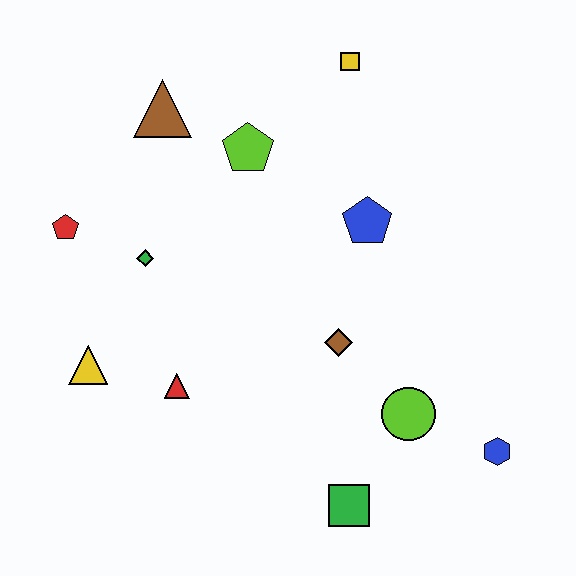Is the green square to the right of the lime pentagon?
Yes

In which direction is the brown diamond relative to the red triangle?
The brown diamond is to the right of the red triangle.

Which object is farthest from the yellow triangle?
The blue hexagon is farthest from the yellow triangle.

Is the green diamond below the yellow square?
Yes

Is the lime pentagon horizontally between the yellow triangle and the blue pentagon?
Yes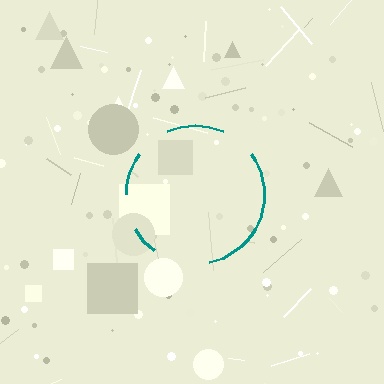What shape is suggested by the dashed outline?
The dashed outline suggests a circle.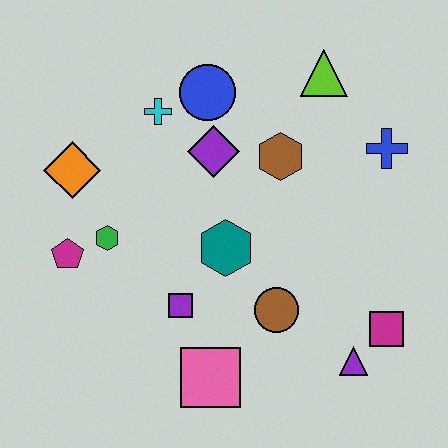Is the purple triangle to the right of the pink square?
Yes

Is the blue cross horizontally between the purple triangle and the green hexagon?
No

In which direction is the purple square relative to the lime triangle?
The purple square is below the lime triangle.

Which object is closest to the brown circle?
The teal hexagon is closest to the brown circle.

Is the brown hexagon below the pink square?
No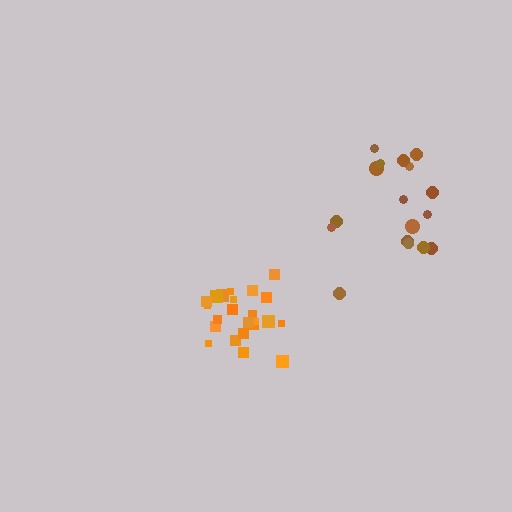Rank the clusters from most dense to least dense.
orange, brown.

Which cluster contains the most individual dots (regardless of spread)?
Orange (23).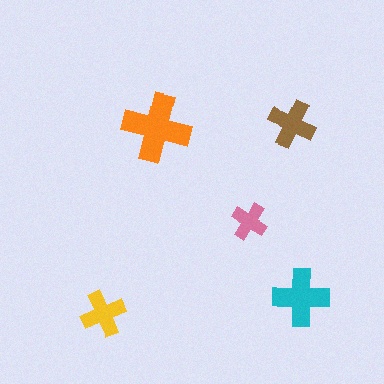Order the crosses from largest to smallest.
the orange one, the cyan one, the brown one, the yellow one, the pink one.